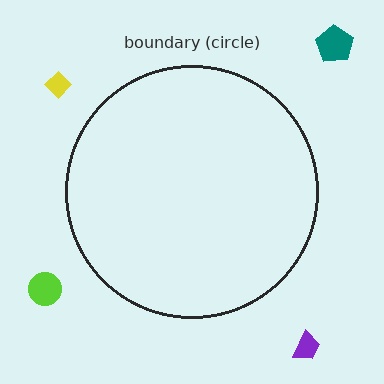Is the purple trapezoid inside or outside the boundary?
Outside.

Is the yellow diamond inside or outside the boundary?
Outside.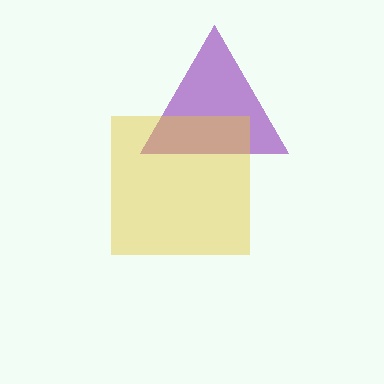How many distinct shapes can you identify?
There are 2 distinct shapes: a purple triangle, a yellow square.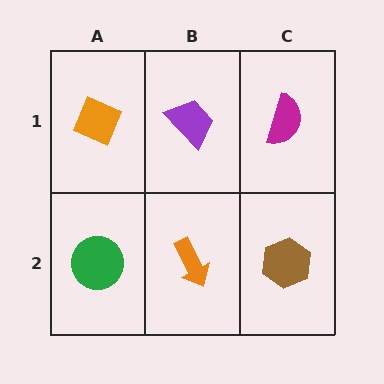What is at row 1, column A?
An orange diamond.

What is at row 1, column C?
A magenta semicircle.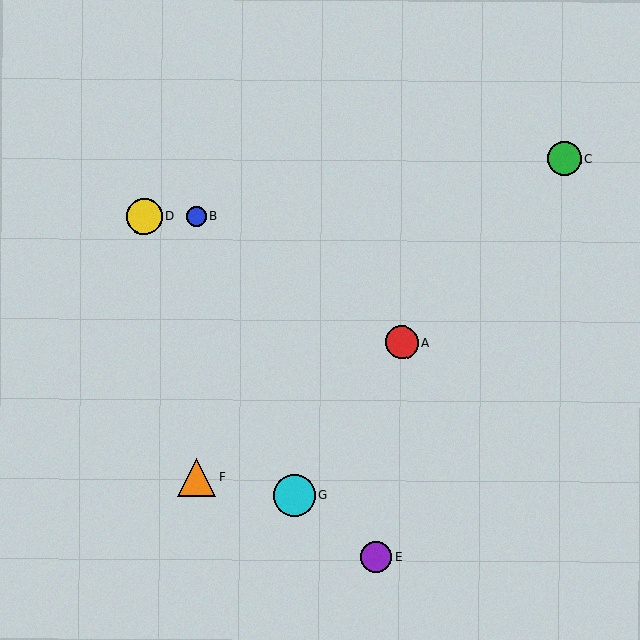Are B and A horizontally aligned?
No, B is at y≈217 and A is at y≈342.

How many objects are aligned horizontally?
2 objects (B, D) are aligned horizontally.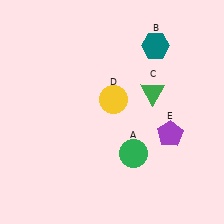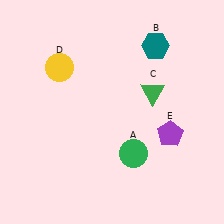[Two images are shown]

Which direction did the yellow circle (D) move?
The yellow circle (D) moved left.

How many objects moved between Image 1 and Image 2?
1 object moved between the two images.